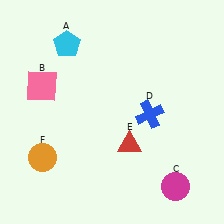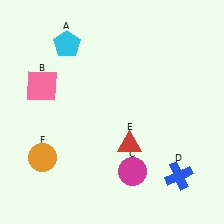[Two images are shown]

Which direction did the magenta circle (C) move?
The magenta circle (C) moved left.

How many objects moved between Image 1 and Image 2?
2 objects moved between the two images.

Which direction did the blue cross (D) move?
The blue cross (D) moved down.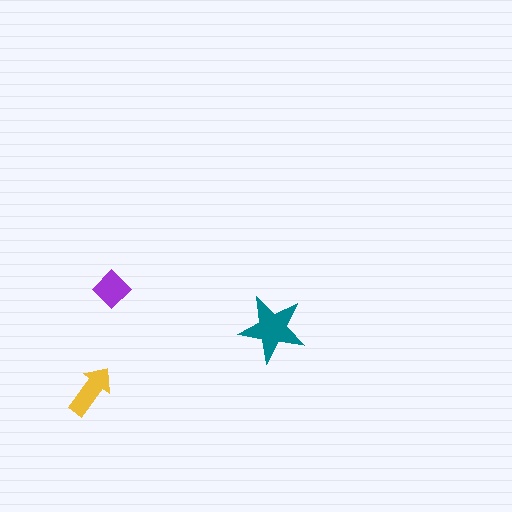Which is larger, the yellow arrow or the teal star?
The teal star.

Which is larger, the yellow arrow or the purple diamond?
The yellow arrow.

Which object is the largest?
The teal star.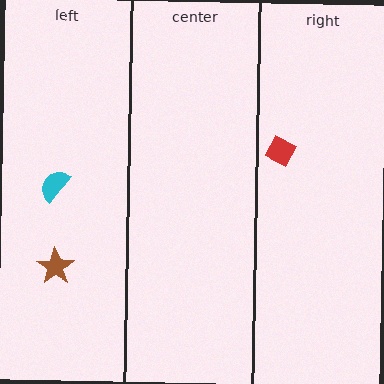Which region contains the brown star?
The left region.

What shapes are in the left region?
The cyan semicircle, the brown star.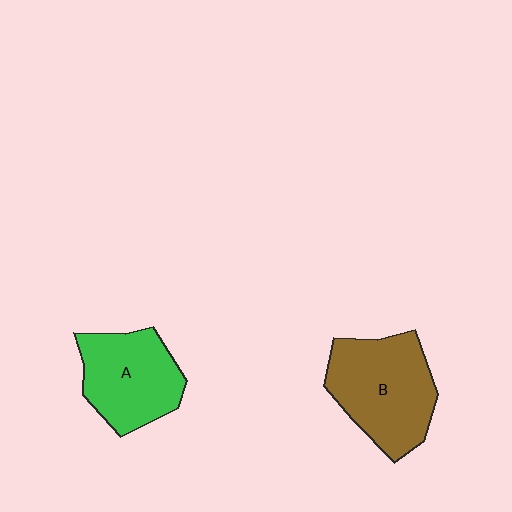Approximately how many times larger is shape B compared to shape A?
Approximately 1.2 times.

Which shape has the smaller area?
Shape A (green).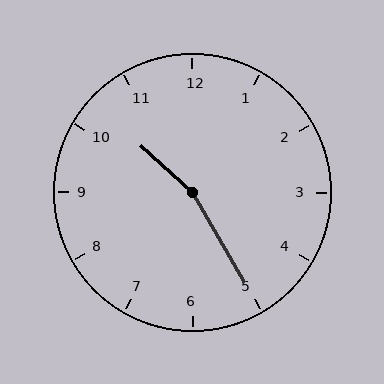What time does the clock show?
10:25.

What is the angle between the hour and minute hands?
Approximately 162 degrees.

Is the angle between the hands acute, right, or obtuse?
It is obtuse.